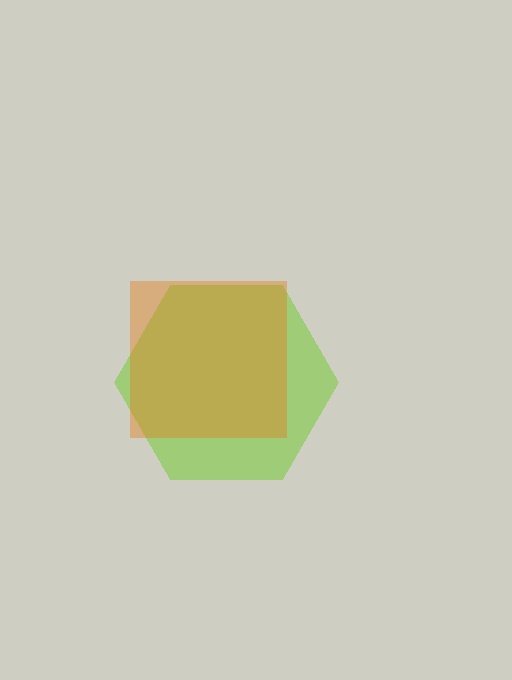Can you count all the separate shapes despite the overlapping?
Yes, there are 2 separate shapes.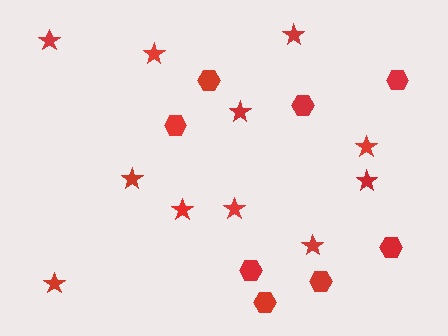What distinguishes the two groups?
There are 2 groups: one group of stars (11) and one group of hexagons (8).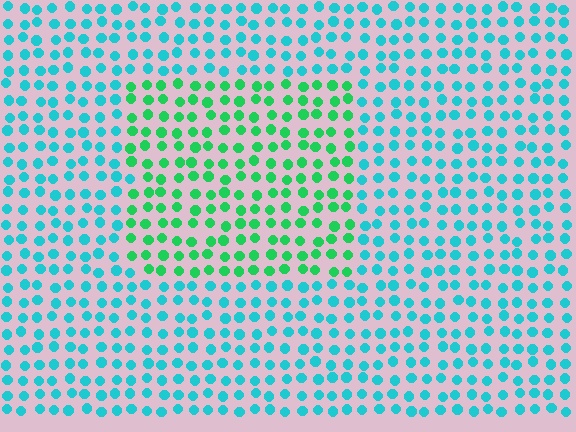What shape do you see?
I see a rectangle.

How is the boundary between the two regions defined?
The boundary is defined purely by a slight shift in hue (about 43 degrees). Spacing, size, and orientation are identical on both sides.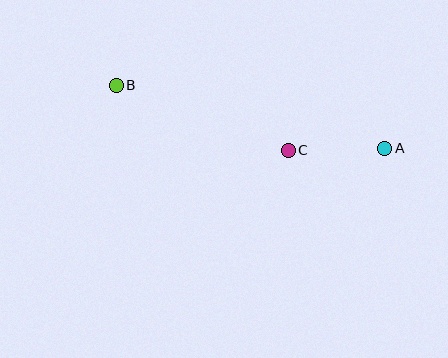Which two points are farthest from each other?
Points A and B are farthest from each other.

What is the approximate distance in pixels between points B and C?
The distance between B and C is approximately 184 pixels.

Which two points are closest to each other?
Points A and C are closest to each other.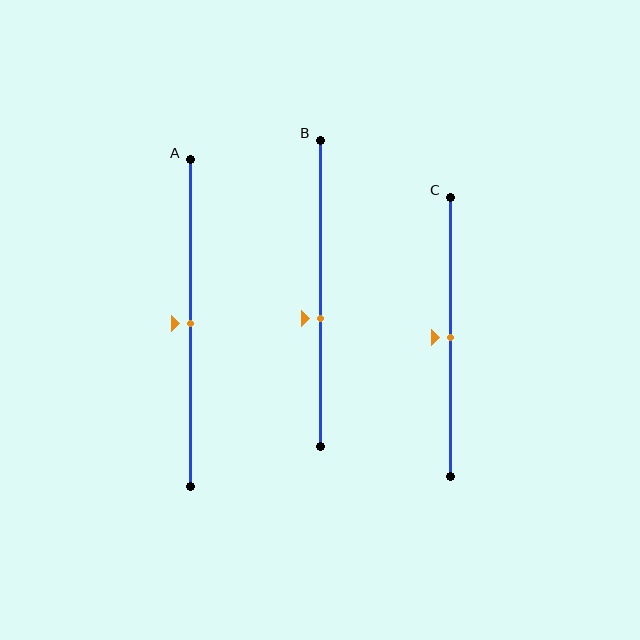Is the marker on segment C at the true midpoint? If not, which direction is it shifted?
Yes, the marker on segment C is at the true midpoint.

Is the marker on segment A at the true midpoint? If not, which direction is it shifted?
Yes, the marker on segment A is at the true midpoint.